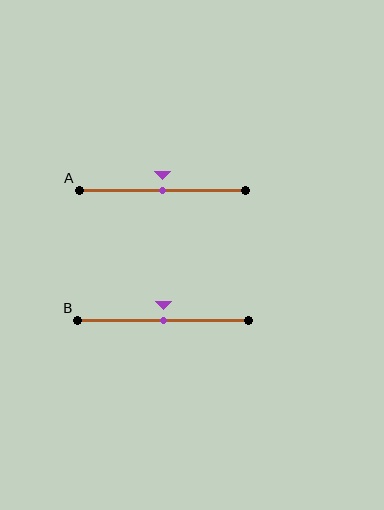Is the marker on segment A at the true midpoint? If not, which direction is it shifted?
Yes, the marker on segment A is at the true midpoint.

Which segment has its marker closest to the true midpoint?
Segment A has its marker closest to the true midpoint.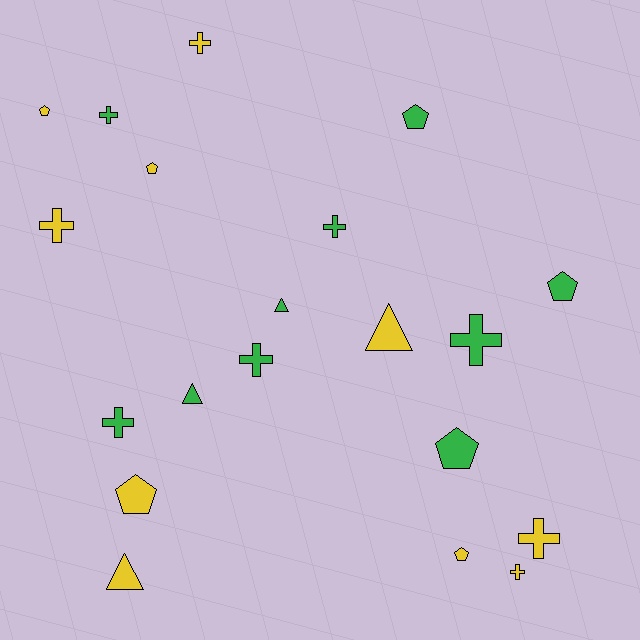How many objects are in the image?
There are 20 objects.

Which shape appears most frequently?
Cross, with 9 objects.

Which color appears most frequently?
Green, with 10 objects.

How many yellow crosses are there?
There are 4 yellow crosses.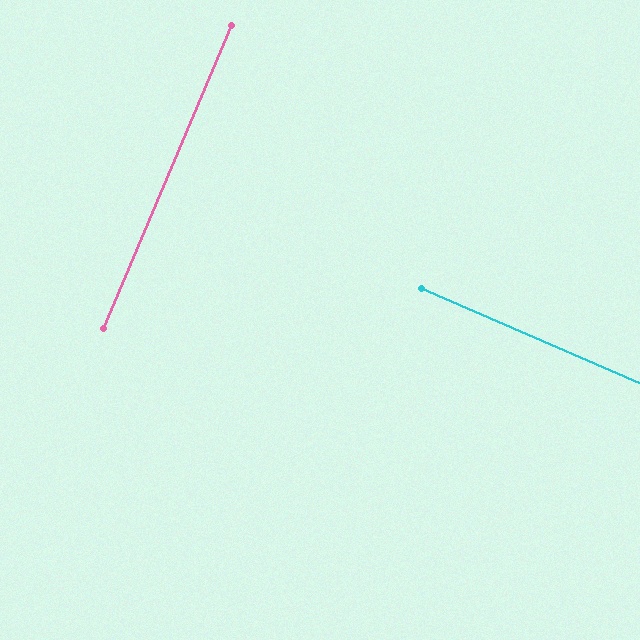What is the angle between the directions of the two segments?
Approximately 89 degrees.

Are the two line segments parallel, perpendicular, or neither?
Perpendicular — they meet at approximately 89°.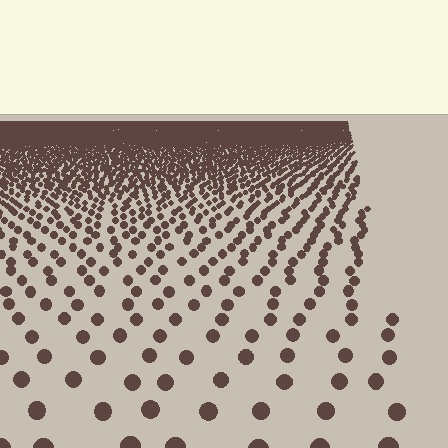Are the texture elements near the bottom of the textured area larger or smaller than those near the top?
Larger. Near the bottom, elements are closer to the viewer and appear at a bigger on-screen size.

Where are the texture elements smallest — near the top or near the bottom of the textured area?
Near the top.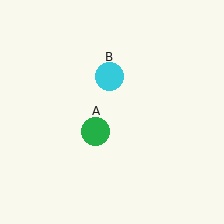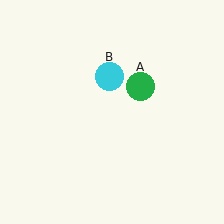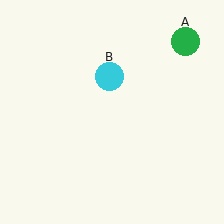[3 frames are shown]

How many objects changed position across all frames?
1 object changed position: green circle (object A).